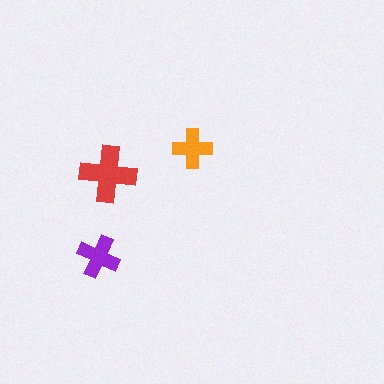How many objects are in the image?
There are 3 objects in the image.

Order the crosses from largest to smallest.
the red one, the purple one, the orange one.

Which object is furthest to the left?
The purple cross is leftmost.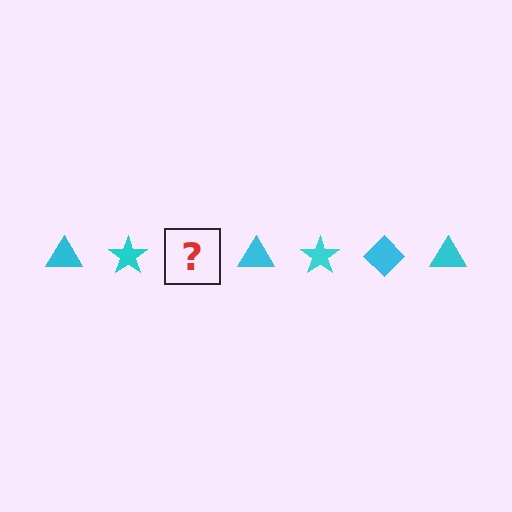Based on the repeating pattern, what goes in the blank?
The blank should be a cyan diamond.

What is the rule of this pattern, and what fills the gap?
The rule is that the pattern cycles through triangle, star, diamond shapes in cyan. The gap should be filled with a cyan diamond.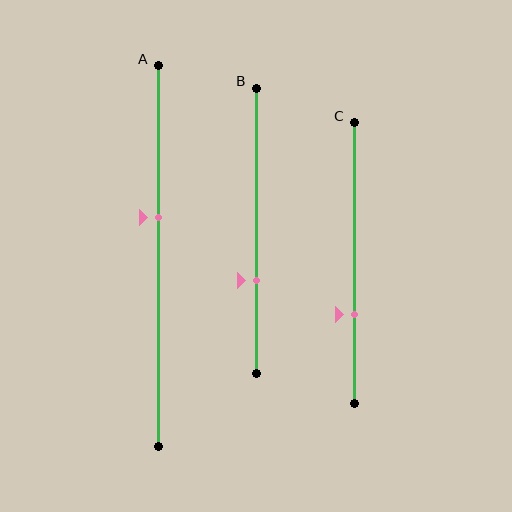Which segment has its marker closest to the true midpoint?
Segment A has its marker closest to the true midpoint.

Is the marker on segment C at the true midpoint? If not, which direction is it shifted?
No, the marker on segment C is shifted downward by about 18% of the segment length.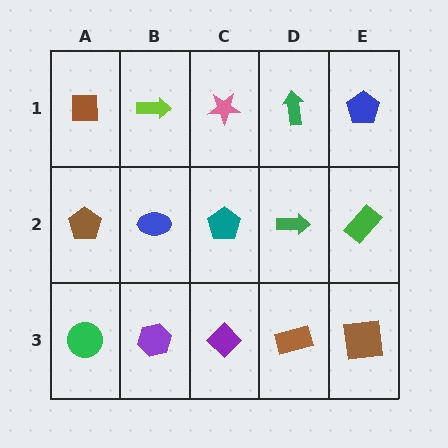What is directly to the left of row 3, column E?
A brown rectangle.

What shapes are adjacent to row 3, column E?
A green rectangle (row 2, column E), a brown rectangle (row 3, column D).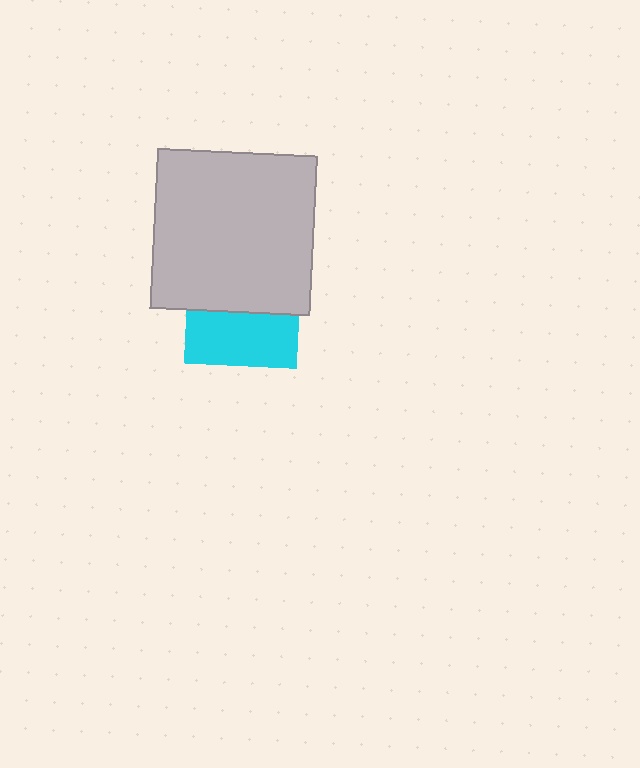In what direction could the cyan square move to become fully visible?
The cyan square could move down. That would shift it out from behind the light gray square entirely.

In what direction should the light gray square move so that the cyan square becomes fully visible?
The light gray square should move up. That is the shortest direction to clear the overlap and leave the cyan square fully visible.